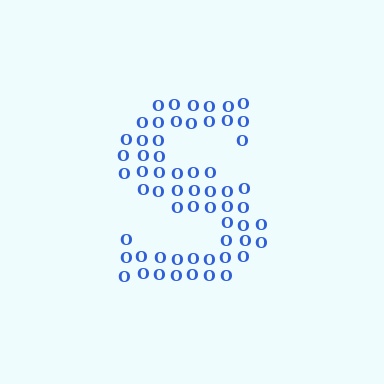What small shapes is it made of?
It is made of small letter O's.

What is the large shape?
The large shape is the letter S.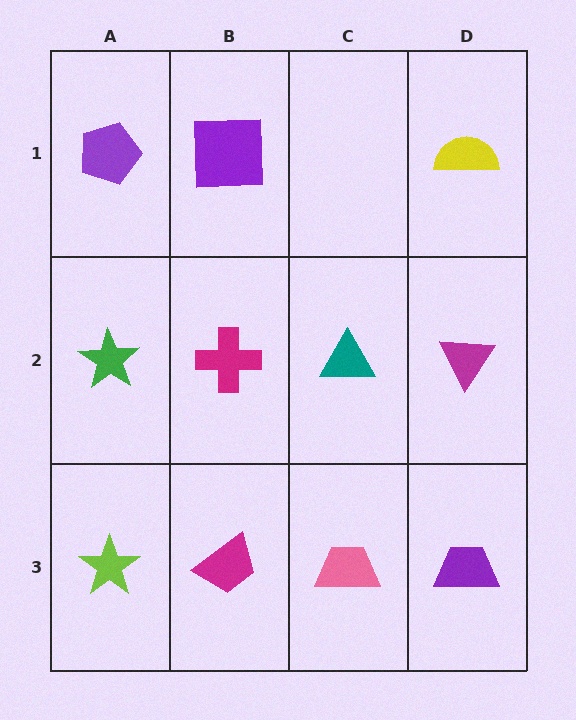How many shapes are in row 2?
4 shapes.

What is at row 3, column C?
A pink trapezoid.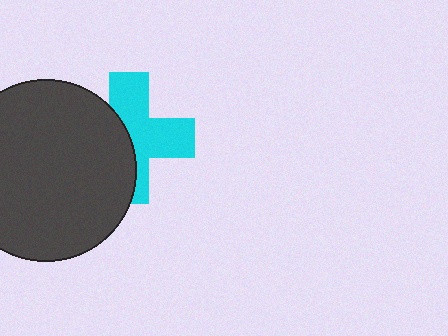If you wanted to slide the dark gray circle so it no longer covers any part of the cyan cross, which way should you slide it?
Slide it left — that is the most direct way to separate the two shapes.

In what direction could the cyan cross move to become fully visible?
The cyan cross could move right. That would shift it out from behind the dark gray circle entirely.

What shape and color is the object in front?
The object in front is a dark gray circle.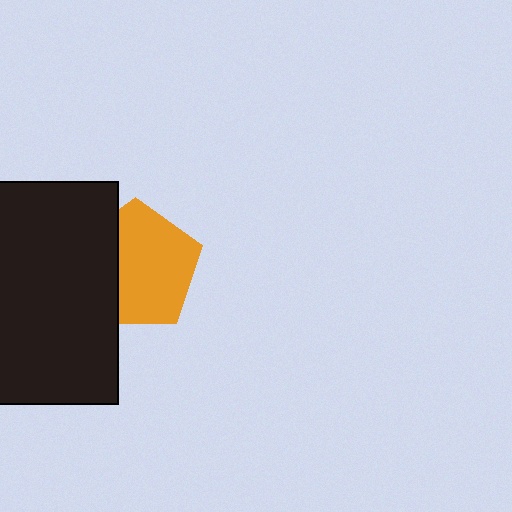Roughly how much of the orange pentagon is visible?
Most of it is visible (roughly 67%).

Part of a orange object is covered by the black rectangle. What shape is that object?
It is a pentagon.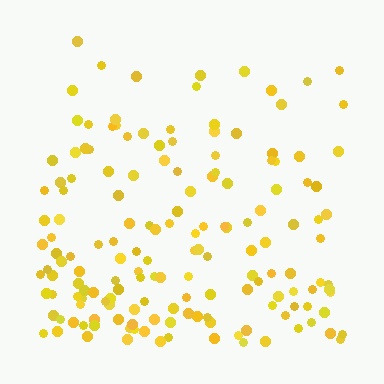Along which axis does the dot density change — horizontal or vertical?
Vertical.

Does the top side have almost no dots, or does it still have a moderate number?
Still a moderate number, just noticeably fewer than the bottom.